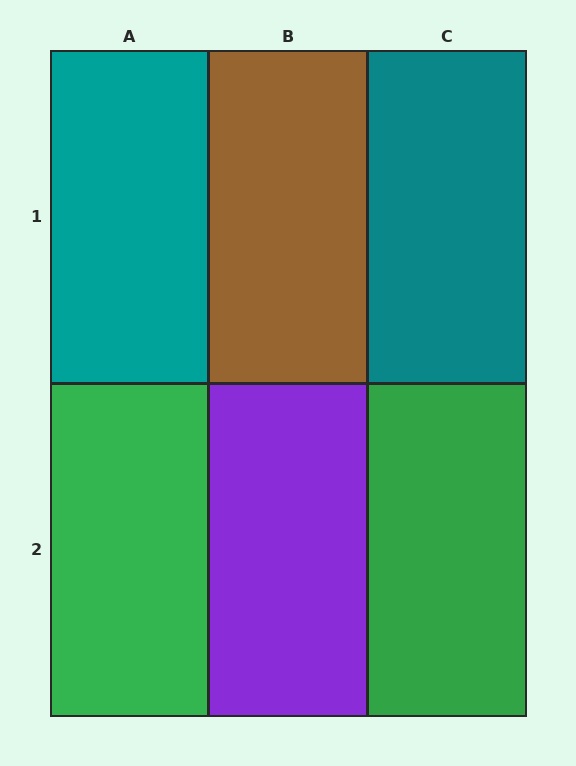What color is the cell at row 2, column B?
Purple.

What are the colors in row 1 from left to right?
Teal, brown, teal.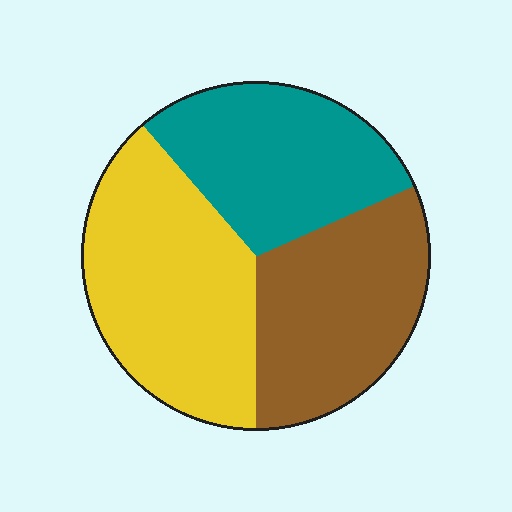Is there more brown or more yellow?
Yellow.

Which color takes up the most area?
Yellow, at roughly 40%.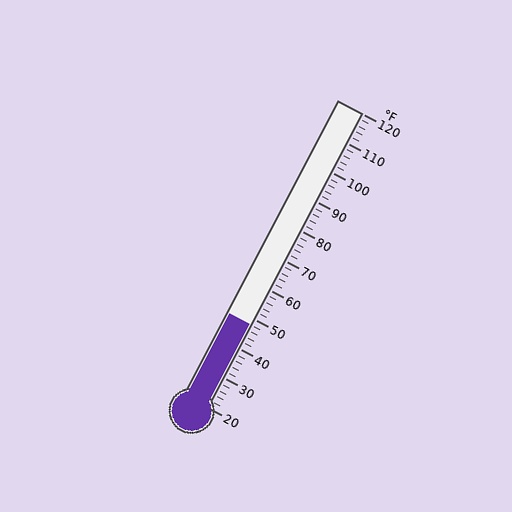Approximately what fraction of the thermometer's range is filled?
The thermometer is filled to approximately 30% of its range.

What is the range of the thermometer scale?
The thermometer scale ranges from 20°F to 120°F.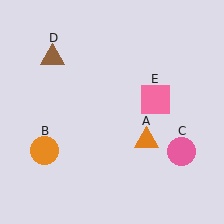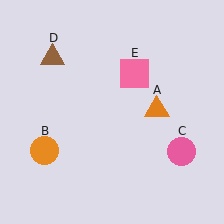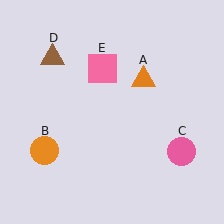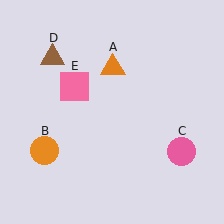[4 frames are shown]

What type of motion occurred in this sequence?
The orange triangle (object A), pink square (object E) rotated counterclockwise around the center of the scene.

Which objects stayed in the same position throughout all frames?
Orange circle (object B) and pink circle (object C) and brown triangle (object D) remained stationary.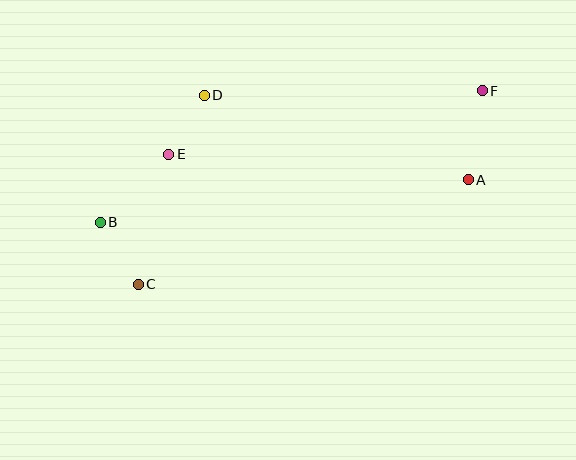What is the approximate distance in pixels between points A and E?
The distance between A and E is approximately 301 pixels.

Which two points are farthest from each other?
Points B and F are farthest from each other.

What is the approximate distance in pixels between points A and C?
The distance between A and C is approximately 346 pixels.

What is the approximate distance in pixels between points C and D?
The distance between C and D is approximately 200 pixels.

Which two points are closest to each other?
Points D and E are closest to each other.